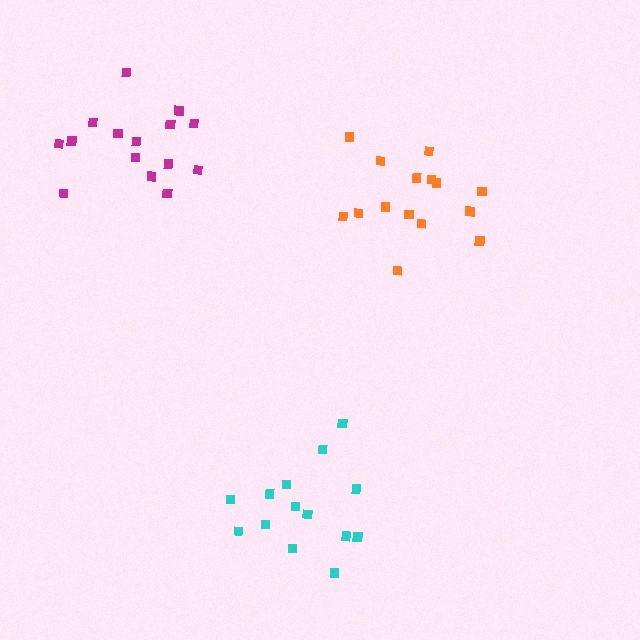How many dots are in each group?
Group 1: 15 dots, Group 2: 14 dots, Group 3: 15 dots (44 total).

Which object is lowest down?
The cyan cluster is bottommost.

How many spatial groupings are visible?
There are 3 spatial groupings.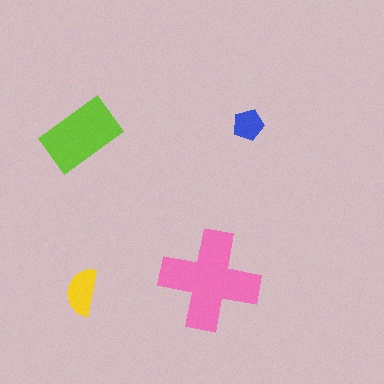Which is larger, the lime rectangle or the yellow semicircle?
The lime rectangle.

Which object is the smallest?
The blue pentagon.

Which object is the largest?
The pink cross.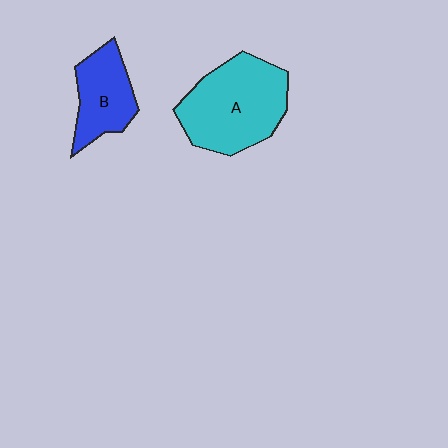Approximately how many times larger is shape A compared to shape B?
Approximately 1.7 times.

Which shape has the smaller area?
Shape B (blue).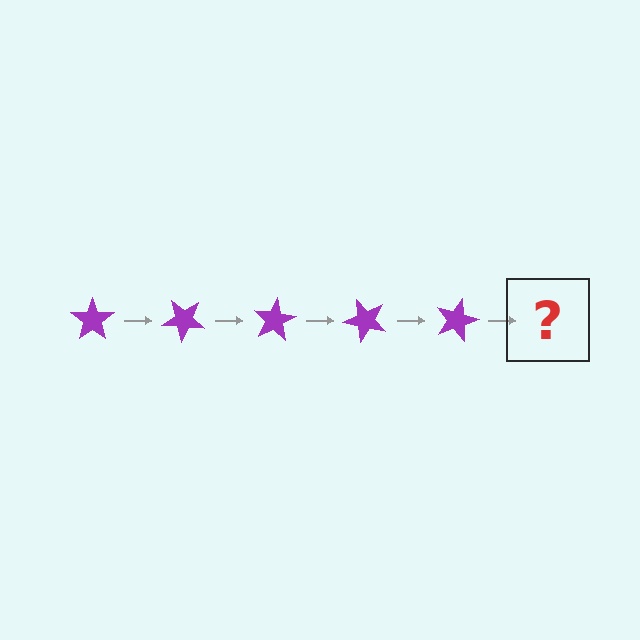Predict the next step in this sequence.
The next step is a purple star rotated 200 degrees.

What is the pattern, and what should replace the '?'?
The pattern is that the star rotates 40 degrees each step. The '?' should be a purple star rotated 200 degrees.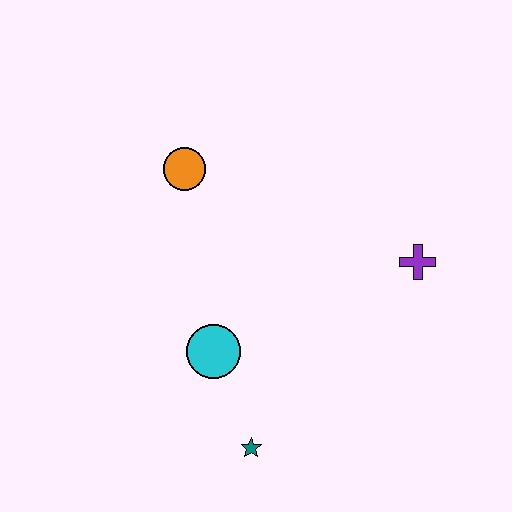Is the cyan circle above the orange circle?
No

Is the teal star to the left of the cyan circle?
No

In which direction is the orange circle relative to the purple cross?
The orange circle is to the left of the purple cross.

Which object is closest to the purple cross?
The cyan circle is closest to the purple cross.